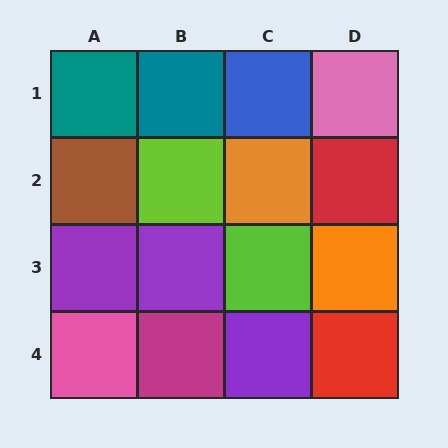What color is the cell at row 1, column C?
Blue.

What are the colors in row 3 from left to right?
Purple, purple, lime, orange.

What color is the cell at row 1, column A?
Teal.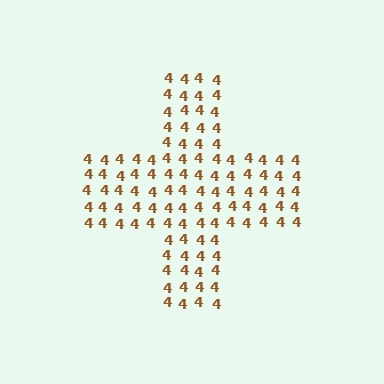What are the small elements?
The small elements are digit 4's.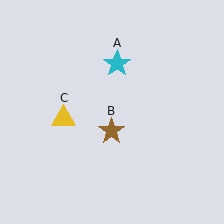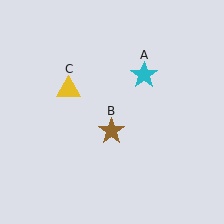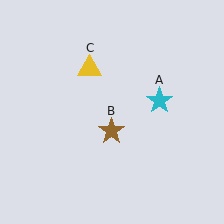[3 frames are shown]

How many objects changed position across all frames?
2 objects changed position: cyan star (object A), yellow triangle (object C).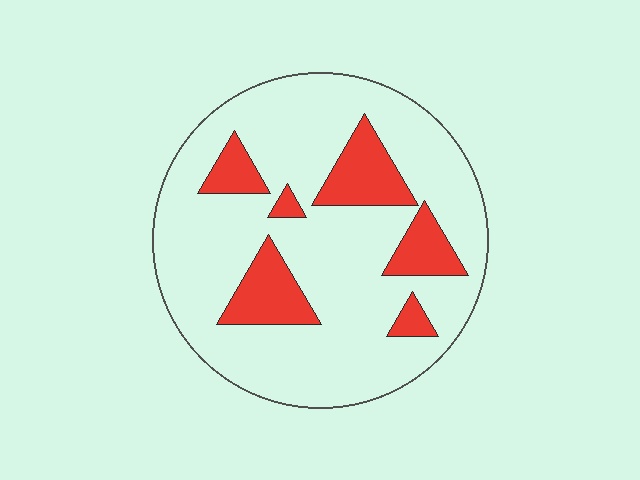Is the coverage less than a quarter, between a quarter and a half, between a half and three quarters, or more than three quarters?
Less than a quarter.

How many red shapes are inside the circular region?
6.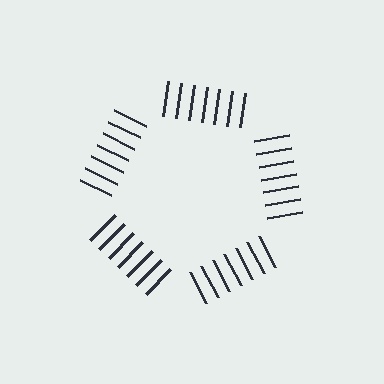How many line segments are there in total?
35 — 7 along each of the 5 edges.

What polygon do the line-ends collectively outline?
An illusory pentagon — the line segments terminate on its edges but no continuous stroke is drawn.